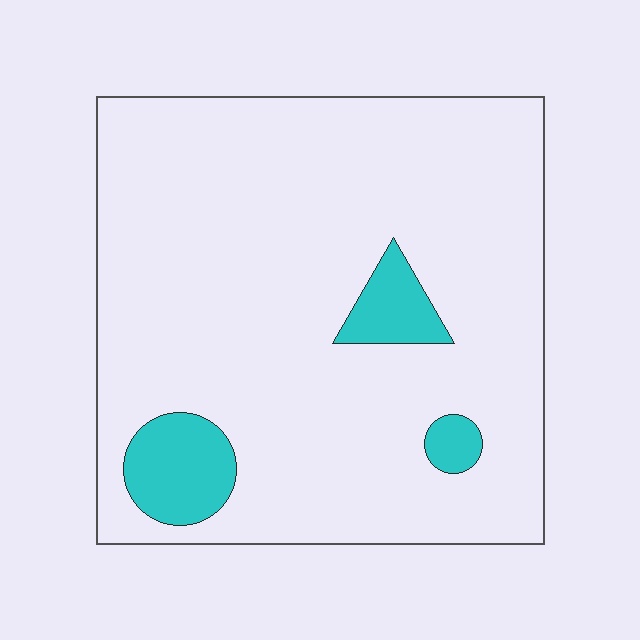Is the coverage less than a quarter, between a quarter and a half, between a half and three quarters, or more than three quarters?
Less than a quarter.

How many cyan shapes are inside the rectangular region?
3.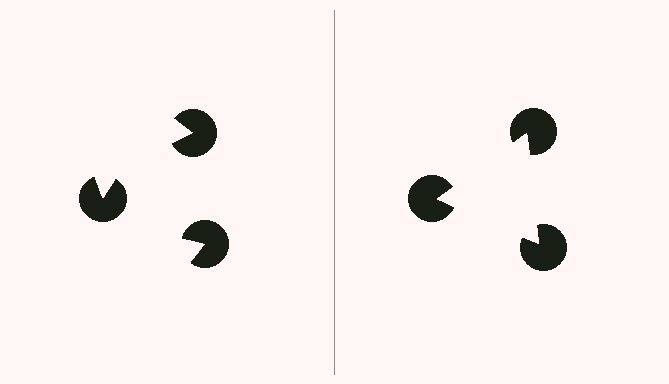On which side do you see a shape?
An illusory triangle appears on the right side. On the left side the wedge cuts are rotated, so no coherent shape forms.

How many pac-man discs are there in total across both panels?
6 — 3 on each side.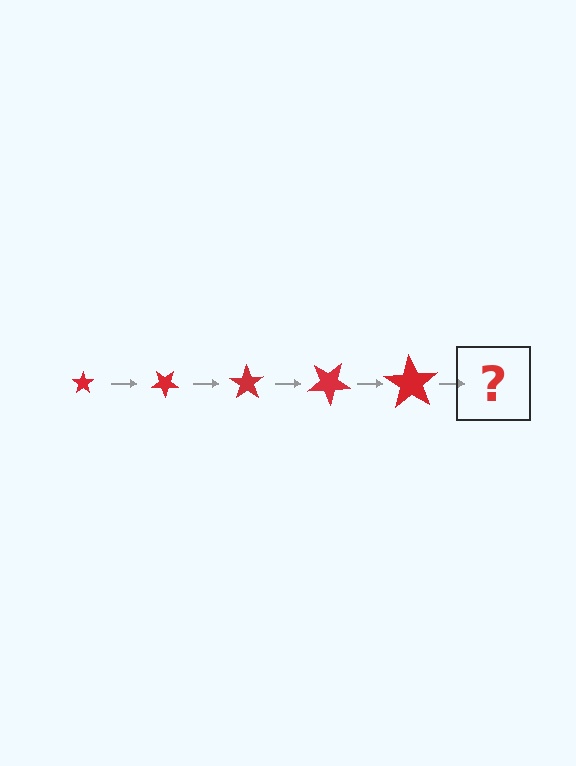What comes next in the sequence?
The next element should be a star, larger than the previous one and rotated 175 degrees from the start.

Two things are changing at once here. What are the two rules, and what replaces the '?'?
The two rules are that the star grows larger each step and it rotates 35 degrees each step. The '?' should be a star, larger than the previous one and rotated 175 degrees from the start.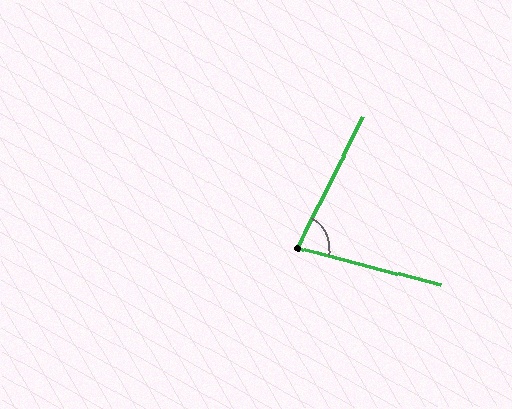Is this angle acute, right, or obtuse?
It is acute.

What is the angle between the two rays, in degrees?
Approximately 78 degrees.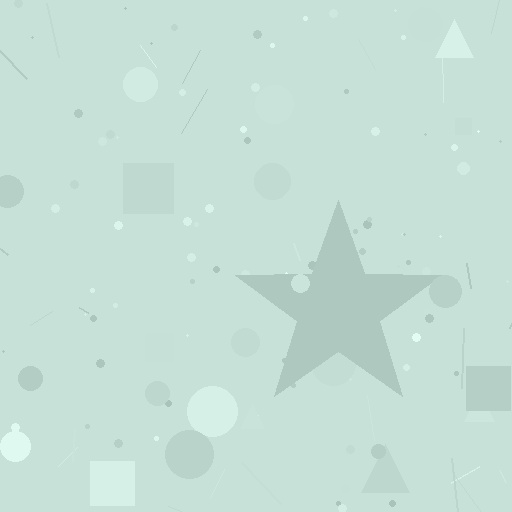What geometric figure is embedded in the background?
A star is embedded in the background.